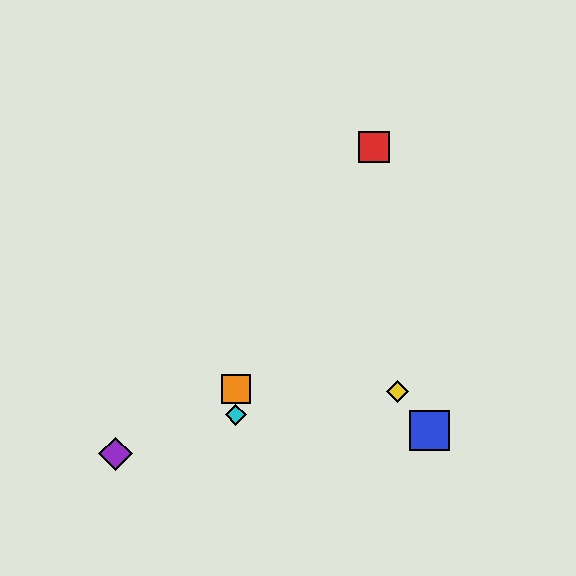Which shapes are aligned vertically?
The green diamond, the orange square, the cyan diamond are aligned vertically.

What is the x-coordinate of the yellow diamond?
The yellow diamond is at x≈397.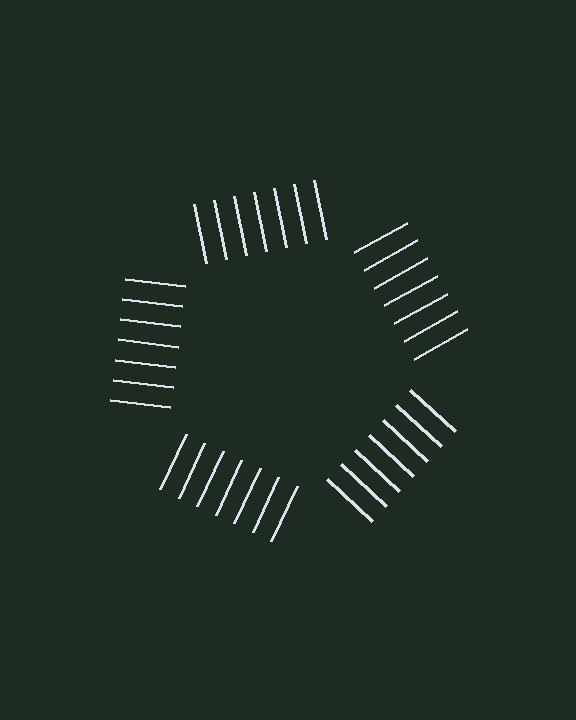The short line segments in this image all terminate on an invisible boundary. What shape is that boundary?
An illusory pentagon — the line segments terminate on its edges but no continuous stroke is drawn.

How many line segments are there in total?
35 — 7 along each of the 5 edges.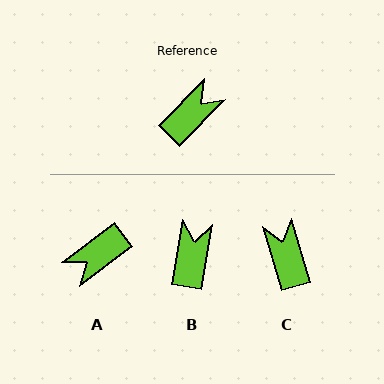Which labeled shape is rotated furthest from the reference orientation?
A, about 172 degrees away.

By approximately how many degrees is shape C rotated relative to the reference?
Approximately 61 degrees counter-clockwise.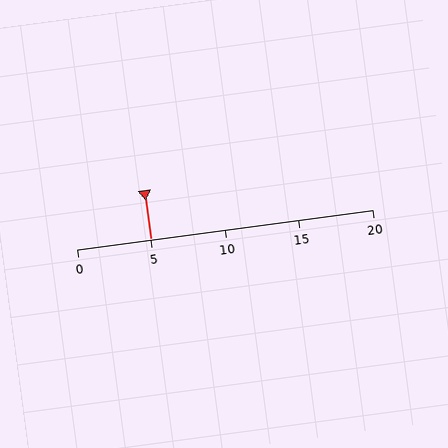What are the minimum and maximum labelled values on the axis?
The axis runs from 0 to 20.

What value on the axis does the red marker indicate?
The marker indicates approximately 5.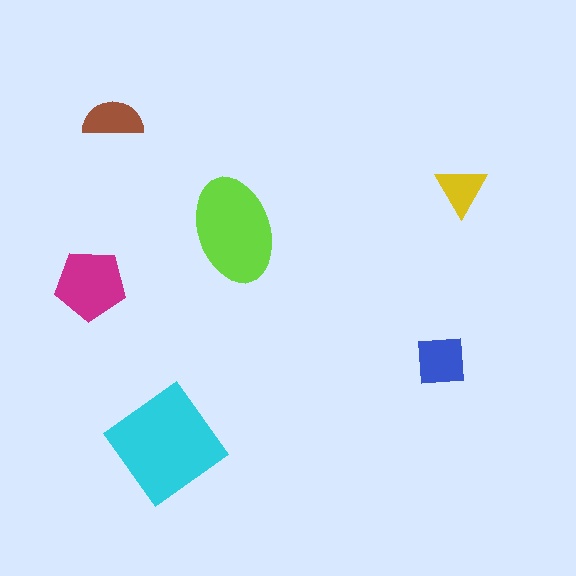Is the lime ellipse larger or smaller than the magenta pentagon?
Larger.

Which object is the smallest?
The yellow triangle.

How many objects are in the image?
There are 6 objects in the image.